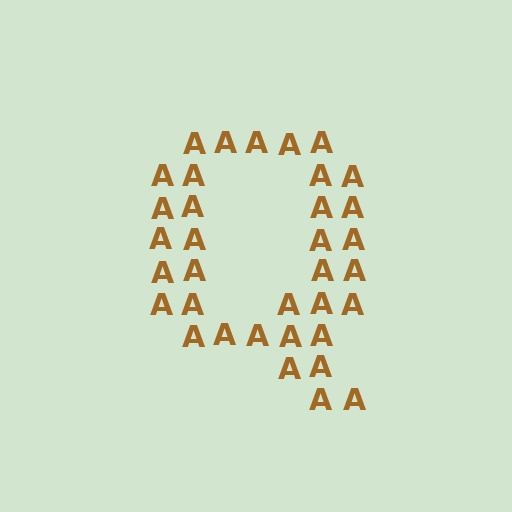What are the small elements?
The small elements are letter A's.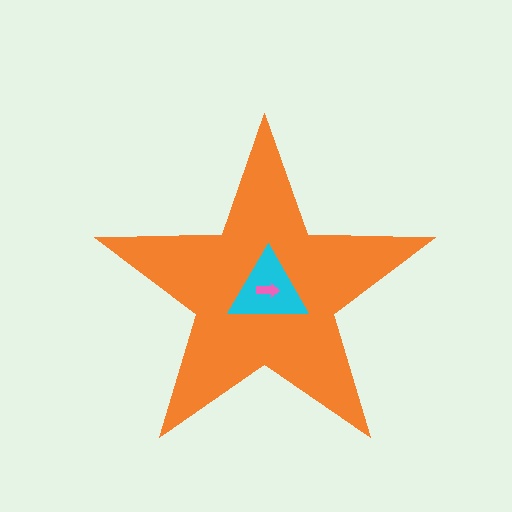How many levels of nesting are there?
3.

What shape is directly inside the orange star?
The cyan triangle.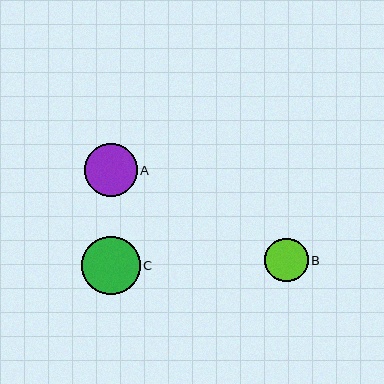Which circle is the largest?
Circle C is the largest with a size of approximately 59 pixels.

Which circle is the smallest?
Circle B is the smallest with a size of approximately 43 pixels.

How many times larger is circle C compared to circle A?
Circle C is approximately 1.1 times the size of circle A.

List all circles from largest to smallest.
From largest to smallest: C, A, B.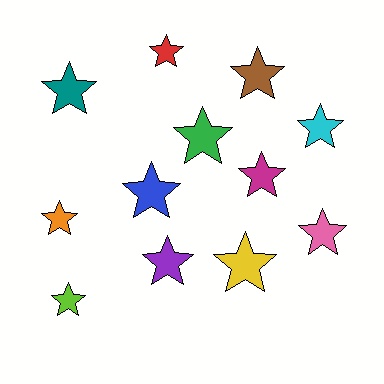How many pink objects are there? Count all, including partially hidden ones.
There is 1 pink object.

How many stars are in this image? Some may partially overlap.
There are 12 stars.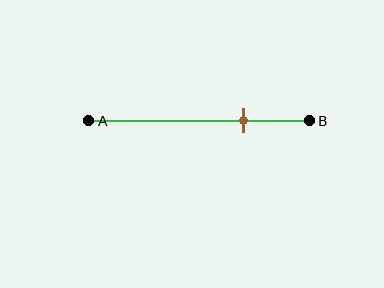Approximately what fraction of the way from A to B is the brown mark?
The brown mark is approximately 70% of the way from A to B.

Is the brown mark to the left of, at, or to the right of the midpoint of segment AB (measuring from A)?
The brown mark is to the right of the midpoint of segment AB.